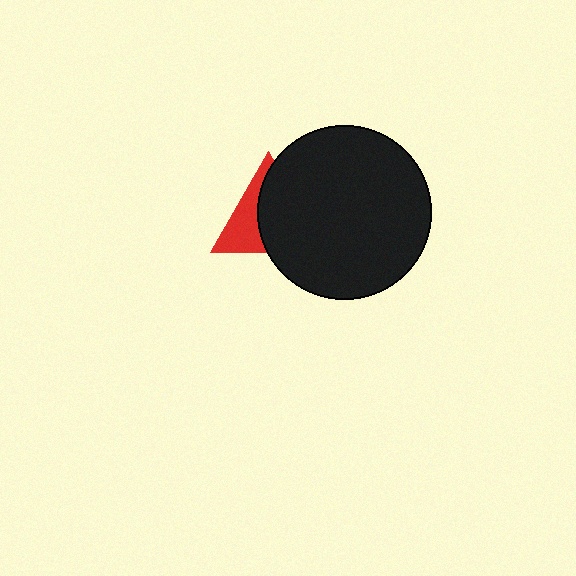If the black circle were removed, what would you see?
You would see the complete red triangle.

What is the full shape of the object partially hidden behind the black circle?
The partially hidden object is a red triangle.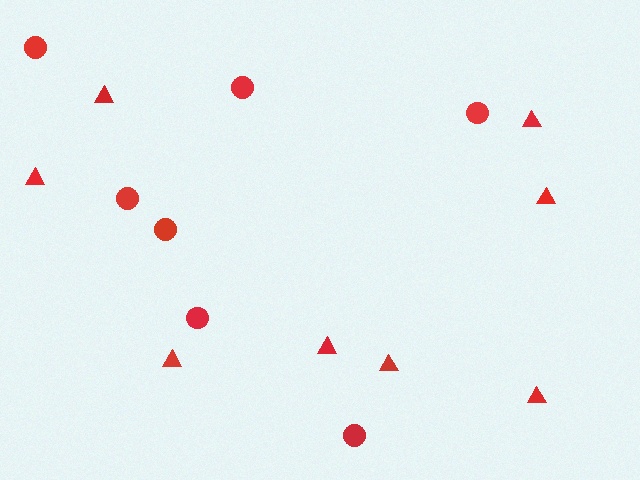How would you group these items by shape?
There are 2 groups: one group of triangles (8) and one group of circles (7).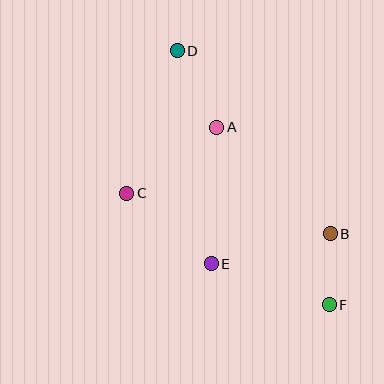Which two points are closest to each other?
Points B and F are closest to each other.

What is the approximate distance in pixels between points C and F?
The distance between C and F is approximately 231 pixels.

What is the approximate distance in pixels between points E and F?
The distance between E and F is approximately 125 pixels.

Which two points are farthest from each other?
Points D and F are farthest from each other.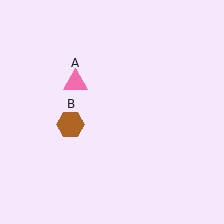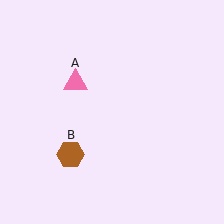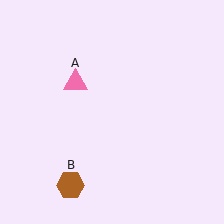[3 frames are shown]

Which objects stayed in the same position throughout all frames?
Pink triangle (object A) remained stationary.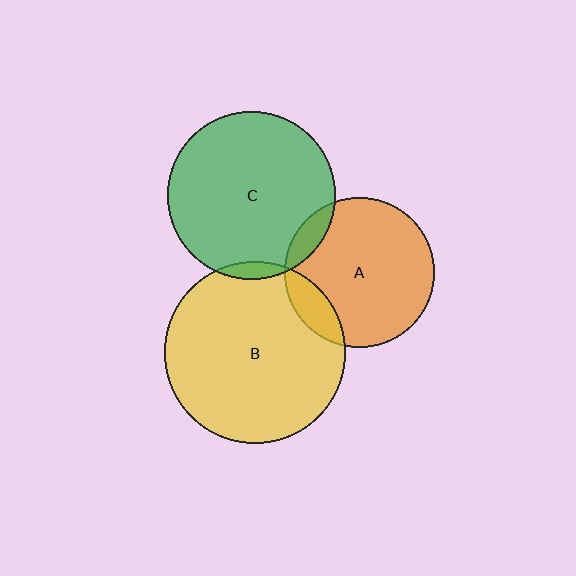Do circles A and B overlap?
Yes.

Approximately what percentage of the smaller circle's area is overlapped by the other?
Approximately 15%.